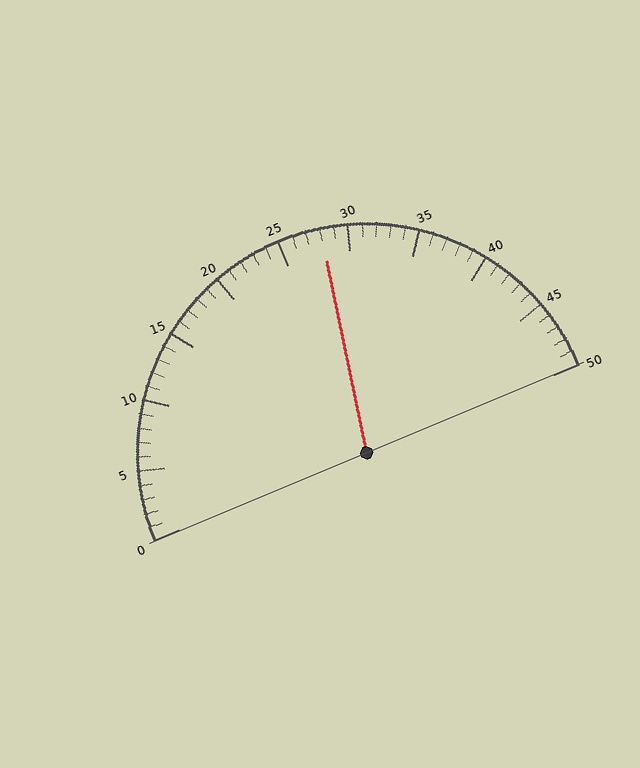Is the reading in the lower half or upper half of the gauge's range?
The reading is in the upper half of the range (0 to 50).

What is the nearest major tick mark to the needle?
The nearest major tick mark is 30.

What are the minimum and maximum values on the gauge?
The gauge ranges from 0 to 50.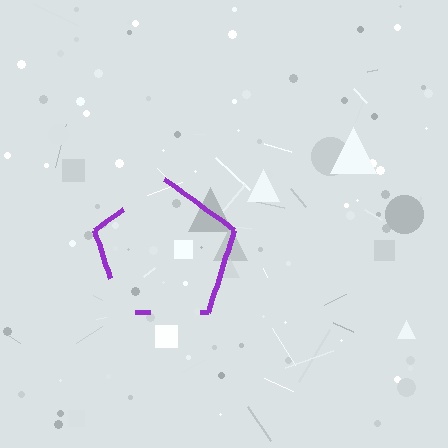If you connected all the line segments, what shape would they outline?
They would outline a pentagon.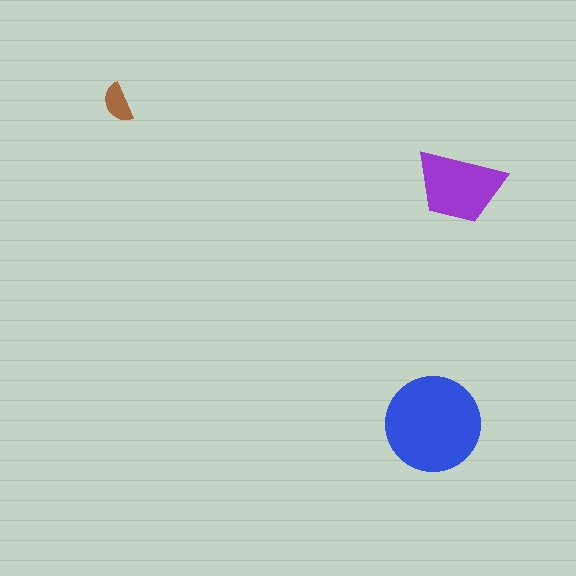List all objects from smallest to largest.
The brown semicircle, the purple trapezoid, the blue circle.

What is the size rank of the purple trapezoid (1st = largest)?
2nd.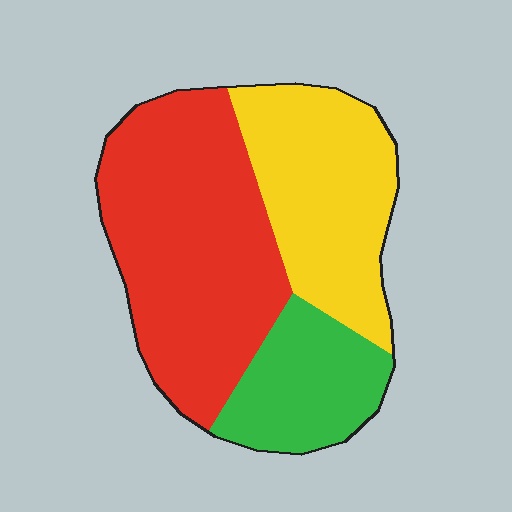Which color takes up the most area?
Red, at roughly 50%.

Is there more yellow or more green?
Yellow.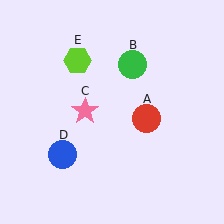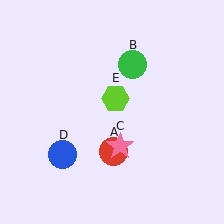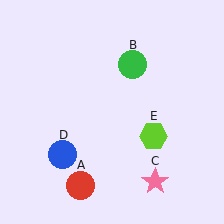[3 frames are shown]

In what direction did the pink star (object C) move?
The pink star (object C) moved down and to the right.